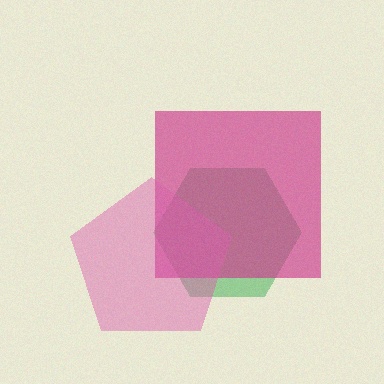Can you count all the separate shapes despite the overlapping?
Yes, there are 3 separate shapes.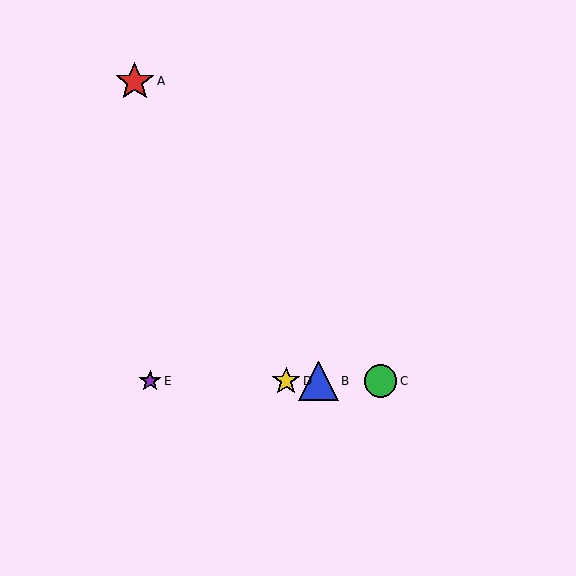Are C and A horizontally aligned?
No, C is at y≈381 and A is at y≈81.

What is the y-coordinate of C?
Object C is at y≈381.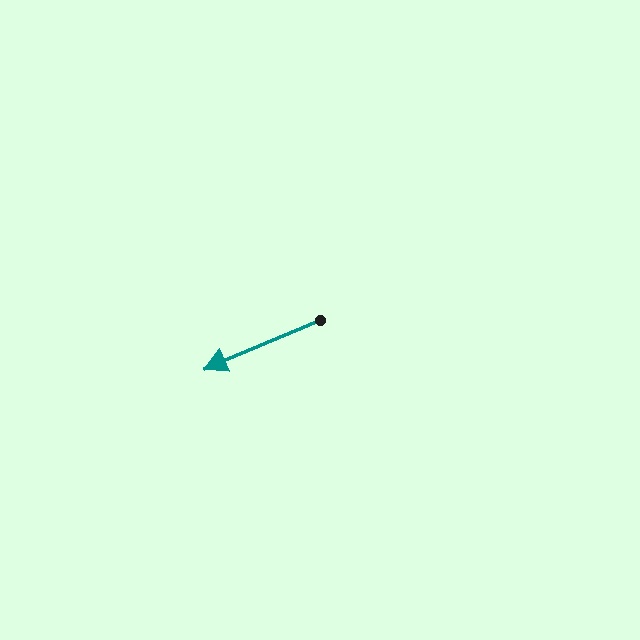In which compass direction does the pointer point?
Southwest.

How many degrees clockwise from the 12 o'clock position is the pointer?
Approximately 247 degrees.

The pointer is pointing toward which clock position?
Roughly 8 o'clock.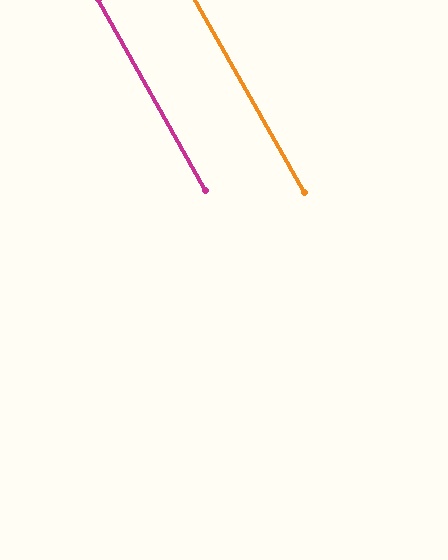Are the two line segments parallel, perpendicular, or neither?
Parallel — their directions differ by only 0.3°.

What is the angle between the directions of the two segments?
Approximately 0 degrees.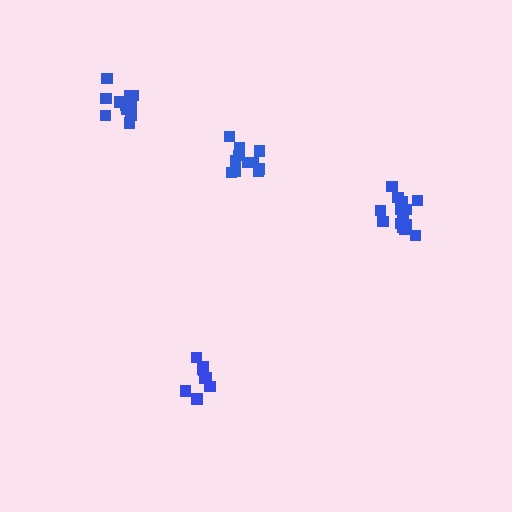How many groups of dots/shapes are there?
There are 4 groups.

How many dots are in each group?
Group 1: 9 dots, Group 2: 14 dots, Group 3: 15 dots, Group 4: 11 dots (49 total).